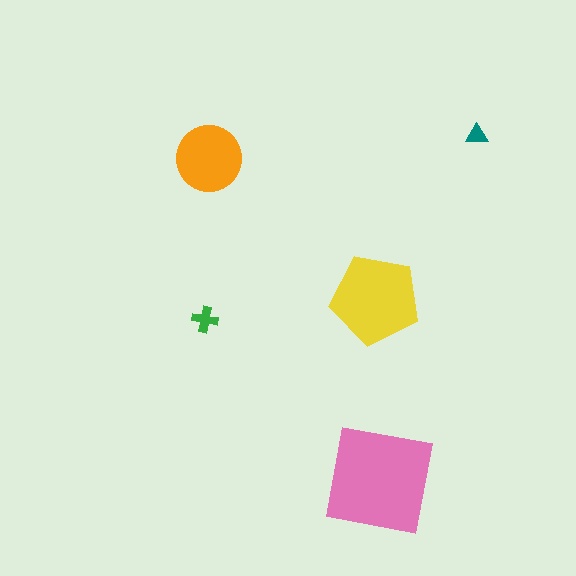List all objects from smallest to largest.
The teal triangle, the green cross, the orange circle, the yellow pentagon, the pink square.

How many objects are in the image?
There are 5 objects in the image.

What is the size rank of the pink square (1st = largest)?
1st.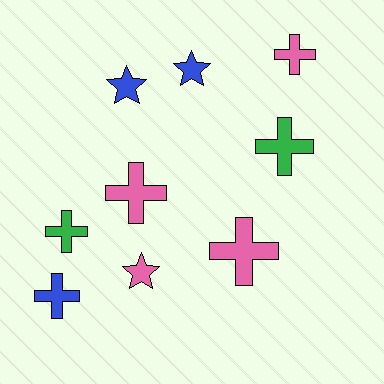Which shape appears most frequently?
Cross, with 6 objects.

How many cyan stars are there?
There are no cyan stars.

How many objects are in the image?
There are 9 objects.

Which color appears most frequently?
Pink, with 4 objects.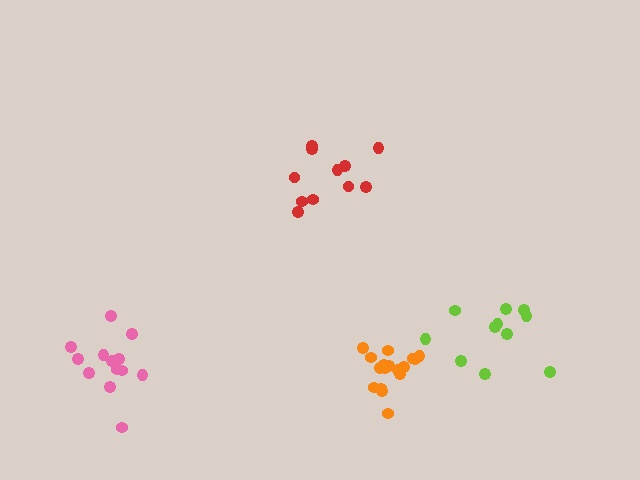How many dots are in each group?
Group 1: 11 dots, Group 2: 11 dots, Group 3: 13 dots, Group 4: 17 dots (52 total).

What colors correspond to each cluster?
The clusters are colored: red, lime, pink, orange.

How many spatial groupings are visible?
There are 4 spatial groupings.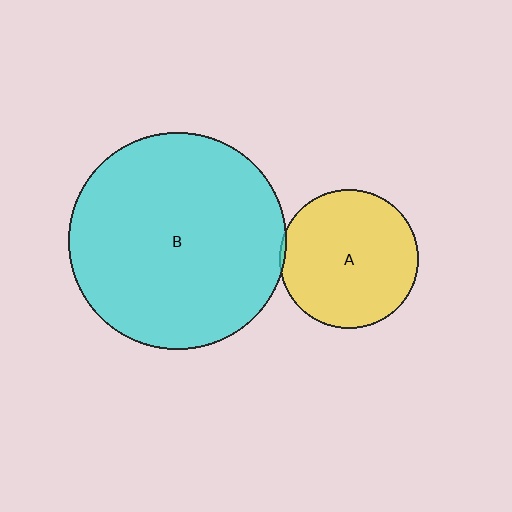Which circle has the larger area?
Circle B (cyan).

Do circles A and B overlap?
Yes.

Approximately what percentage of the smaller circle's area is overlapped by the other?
Approximately 5%.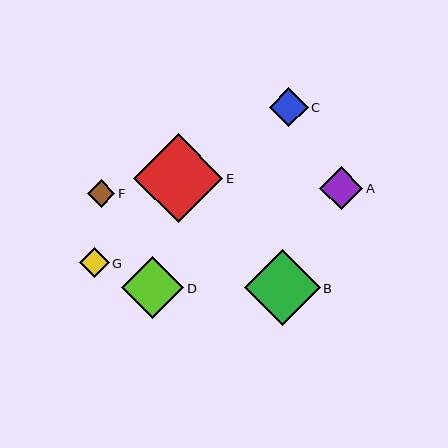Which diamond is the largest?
Diamond E is the largest with a size of approximately 89 pixels.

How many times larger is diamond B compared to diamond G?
Diamond B is approximately 2.5 times the size of diamond G.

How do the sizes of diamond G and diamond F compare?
Diamond G and diamond F are approximately the same size.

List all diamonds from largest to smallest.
From largest to smallest: E, B, D, A, C, G, F.